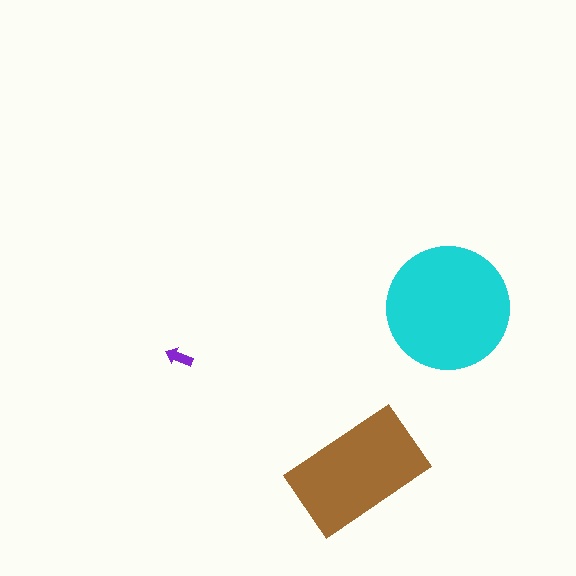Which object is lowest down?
The brown rectangle is bottommost.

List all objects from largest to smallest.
The cyan circle, the brown rectangle, the purple arrow.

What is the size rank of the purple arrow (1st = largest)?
3rd.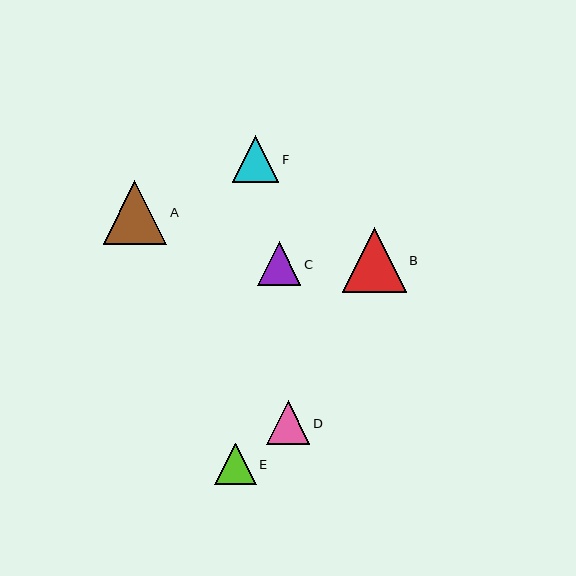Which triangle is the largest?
Triangle B is the largest with a size of approximately 64 pixels.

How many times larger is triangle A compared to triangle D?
Triangle A is approximately 1.5 times the size of triangle D.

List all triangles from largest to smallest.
From largest to smallest: B, A, F, C, D, E.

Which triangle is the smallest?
Triangle E is the smallest with a size of approximately 42 pixels.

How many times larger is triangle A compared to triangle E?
Triangle A is approximately 1.5 times the size of triangle E.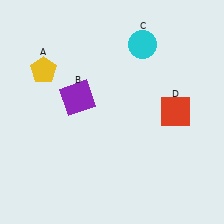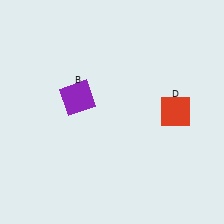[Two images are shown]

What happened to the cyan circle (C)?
The cyan circle (C) was removed in Image 2. It was in the top-right area of Image 1.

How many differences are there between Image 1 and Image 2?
There are 2 differences between the two images.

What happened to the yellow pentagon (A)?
The yellow pentagon (A) was removed in Image 2. It was in the top-left area of Image 1.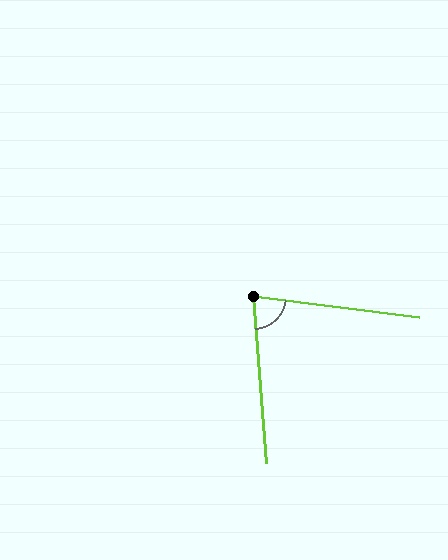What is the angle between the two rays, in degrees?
Approximately 79 degrees.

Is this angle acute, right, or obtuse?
It is acute.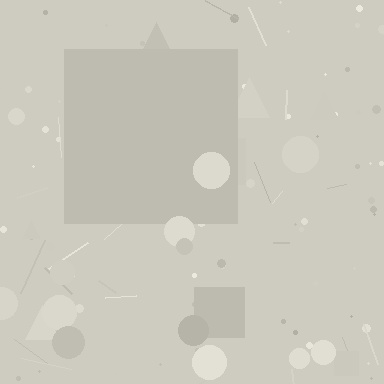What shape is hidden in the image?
A square is hidden in the image.